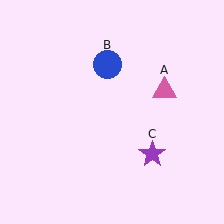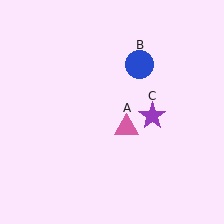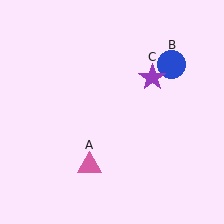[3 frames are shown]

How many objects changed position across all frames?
3 objects changed position: pink triangle (object A), blue circle (object B), purple star (object C).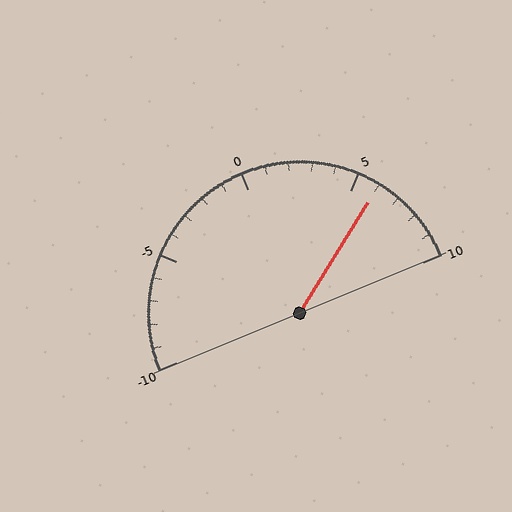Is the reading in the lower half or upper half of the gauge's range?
The reading is in the upper half of the range (-10 to 10).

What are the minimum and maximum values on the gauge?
The gauge ranges from -10 to 10.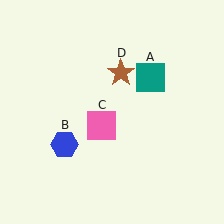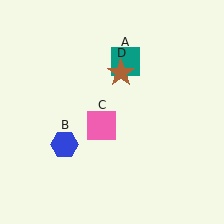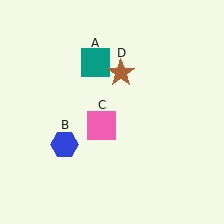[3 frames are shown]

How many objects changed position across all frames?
1 object changed position: teal square (object A).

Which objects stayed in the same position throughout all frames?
Blue hexagon (object B) and pink square (object C) and brown star (object D) remained stationary.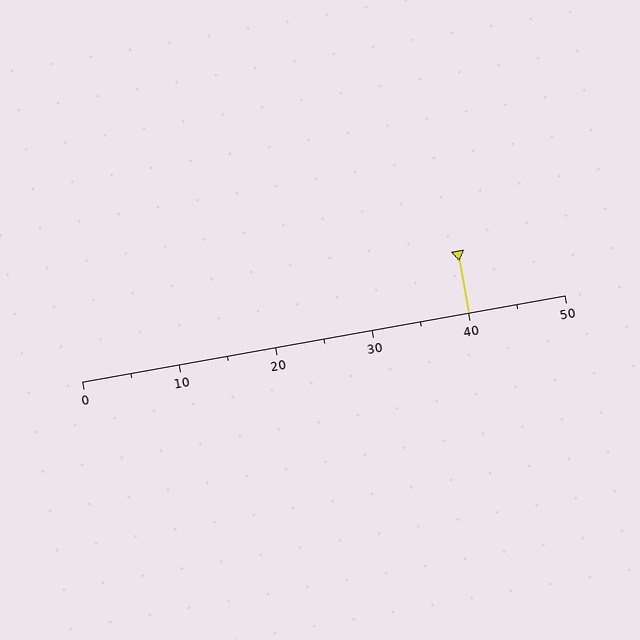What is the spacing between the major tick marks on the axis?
The major ticks are spaced 10 apart.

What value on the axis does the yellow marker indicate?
The marker indicates approximately 40.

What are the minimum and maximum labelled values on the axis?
The axis runs from 0 to 50.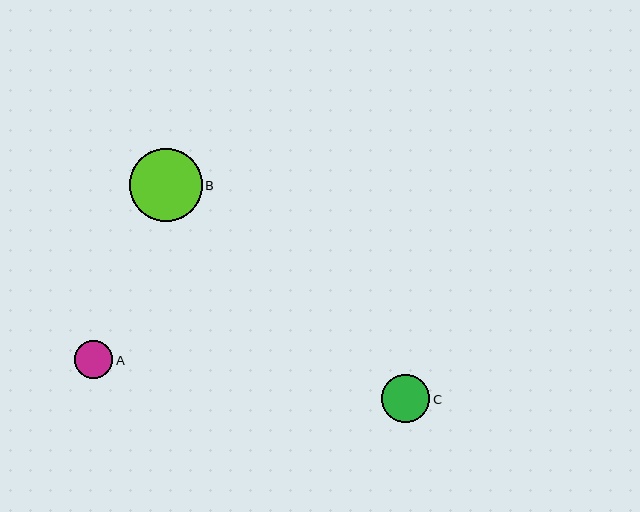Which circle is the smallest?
Circle A is the smallest with a size of approximately 38 pixels.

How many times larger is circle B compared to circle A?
Circle B is approximately 1.9 times the size of circle A.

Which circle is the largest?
Circle B is the largest with a size of approximately 73 pixels.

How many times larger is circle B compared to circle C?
Circle B is approximately 1.5 times the size of circle C.